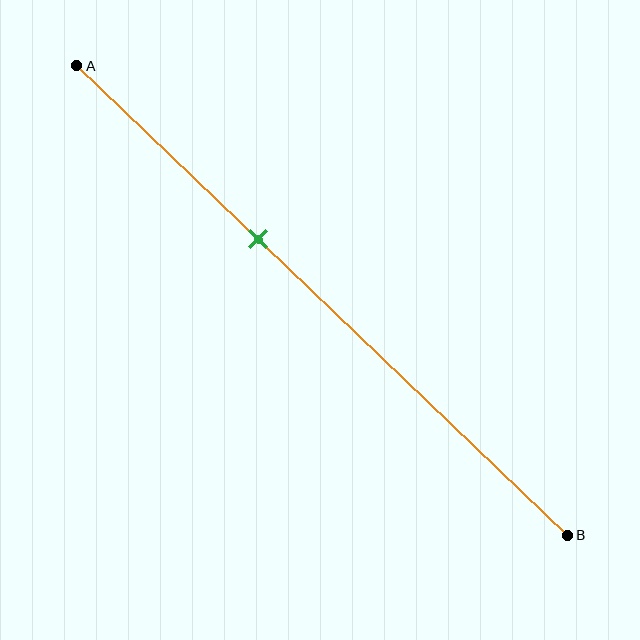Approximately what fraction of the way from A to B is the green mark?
The green mark is approximately 35% of the way from A to B.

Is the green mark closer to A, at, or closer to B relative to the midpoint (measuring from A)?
The green mark is closer to point A than the midpoint of segment AB.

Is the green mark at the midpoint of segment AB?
No, the mark is at about 35% from A, not at the 50% midpoint.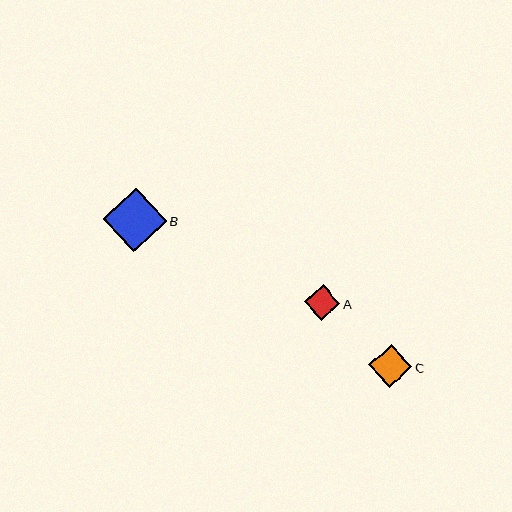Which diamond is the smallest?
Diamond A is the smallest with a size of approximately 36 pixels.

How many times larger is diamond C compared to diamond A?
Diamond C is approximately 1.2 times the size of diamond A.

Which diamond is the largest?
Diamond B is the largest with a size of approximately 64 pixels.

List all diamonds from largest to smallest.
From largest to smallest: B, C, A.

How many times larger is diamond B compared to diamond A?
Diamond B is approximately 1.8 times the size of diamond A.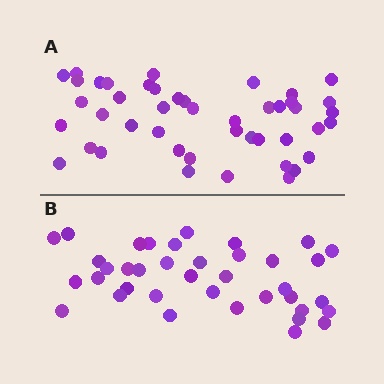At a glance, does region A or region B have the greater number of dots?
Region A (the top region) has more dots.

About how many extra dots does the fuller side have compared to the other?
Region A has roughly 8 or so more dots than region B.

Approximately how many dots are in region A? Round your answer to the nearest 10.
About 40 dots. (The exact count is 45, which rounds to 40.)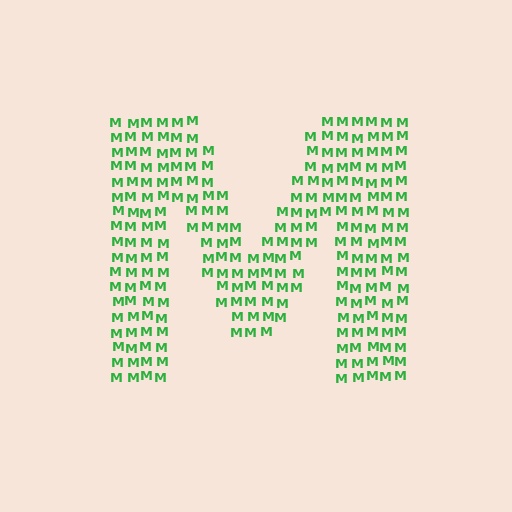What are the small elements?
The small elements are letter M's.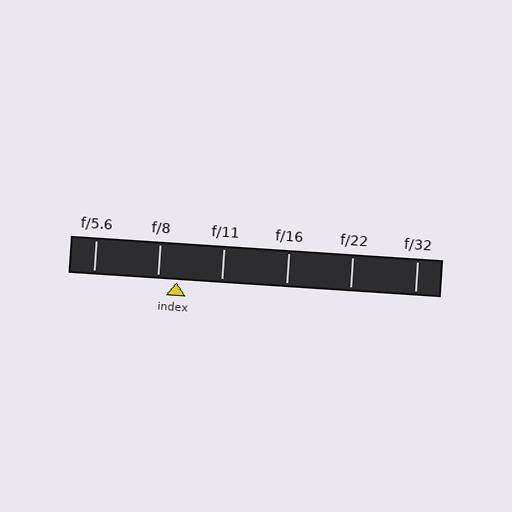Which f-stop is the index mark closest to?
The index mark is closest to f/8.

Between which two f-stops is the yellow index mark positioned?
The index mark is between f/8 and f/11.